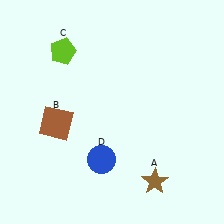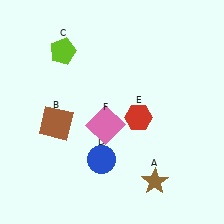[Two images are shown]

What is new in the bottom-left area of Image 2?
A pink square (F) was added in the bottom-left area of Image 2.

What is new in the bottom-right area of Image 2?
A red hexagon (E) was added in the bottom-right area of Image 2.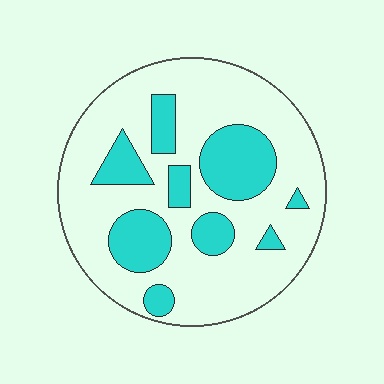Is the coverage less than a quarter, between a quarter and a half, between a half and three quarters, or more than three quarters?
Between a quarter and a half.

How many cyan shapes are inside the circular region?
9.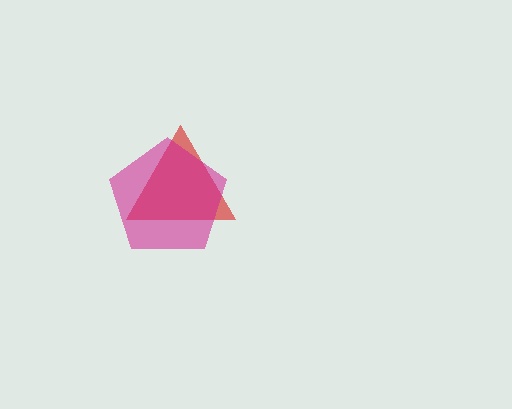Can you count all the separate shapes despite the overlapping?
Yes, there are 2 separate shapes.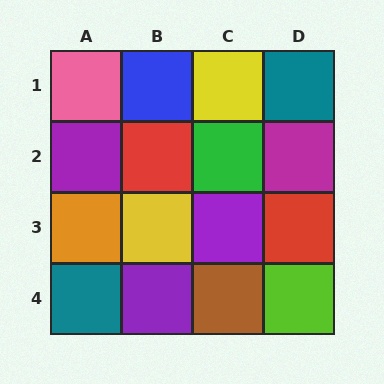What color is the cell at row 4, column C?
Brown.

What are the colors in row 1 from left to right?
Pink, blue, yellow, teal.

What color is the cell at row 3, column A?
Orange.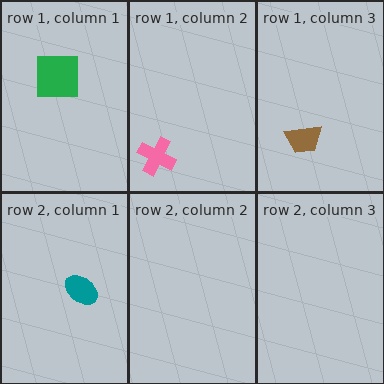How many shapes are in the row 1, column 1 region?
1.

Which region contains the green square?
The row 1, column 1 region.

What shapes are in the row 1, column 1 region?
The green square.